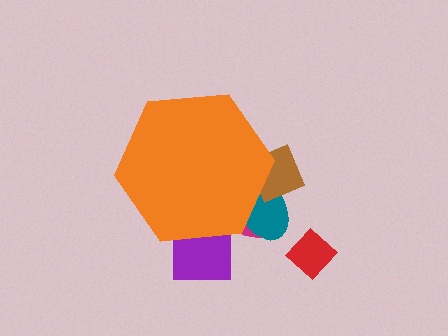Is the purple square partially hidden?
Yes, the purple square is partially hidden behind the orange hexagon.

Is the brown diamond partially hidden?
Yes, the brown diamond is partially hidden behind the orange hexagon.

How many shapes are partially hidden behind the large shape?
4 shapes are partially hidden.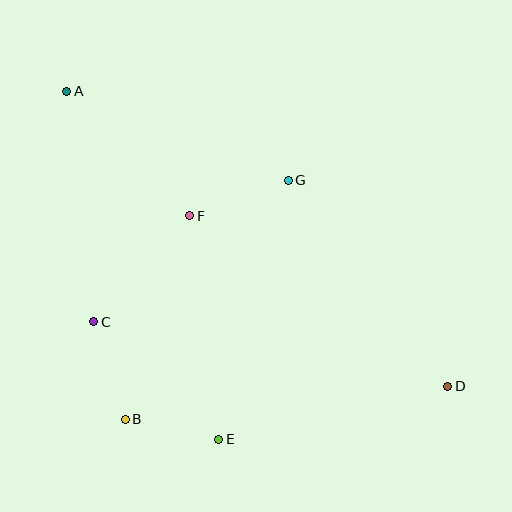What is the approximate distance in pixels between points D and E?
The distance between D and E is approximately 235 pixels.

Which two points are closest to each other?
Points B and E are closest to each other.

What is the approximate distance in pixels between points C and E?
The distance between C and E is approximately 172 pixels.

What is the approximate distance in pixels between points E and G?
The distance between E and G is approximately 268 pixels.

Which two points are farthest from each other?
Points A and D are farthest from each other.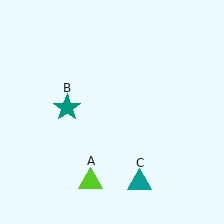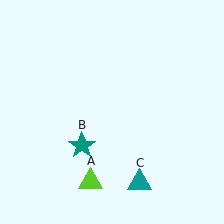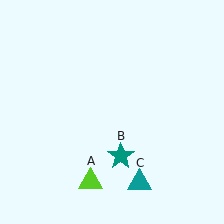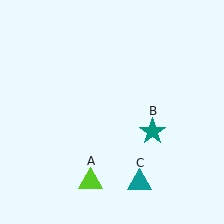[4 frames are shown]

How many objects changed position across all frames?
1 object changed position: teal star (object B).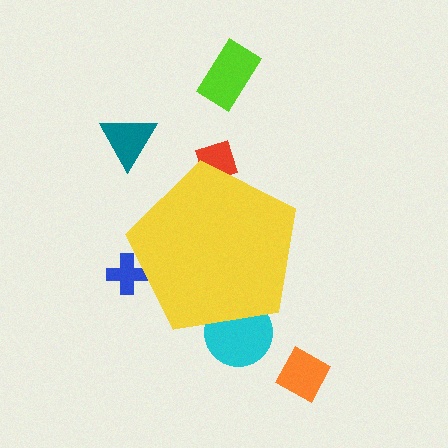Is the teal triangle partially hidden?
No, the teal triangle is fully visible.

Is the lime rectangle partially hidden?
No, the lime rectangle is fully visible.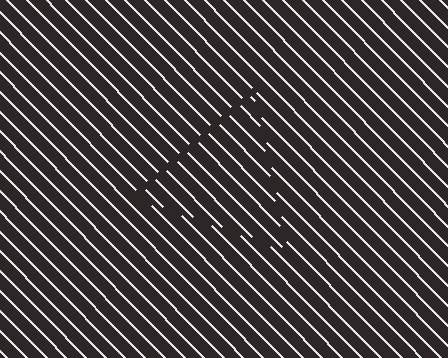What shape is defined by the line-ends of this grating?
An illusory triangle. The interior of the shape contains the same grating, shifted by half a period — the contour is defined by the phase discontinuity where line-ends from the inner and outer gratings abut.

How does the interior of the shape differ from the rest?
The interior of the shape contains the same grating, shifted by half a period — the contour is defined by the phase discontinuity where line-ends from the inner and outer gratings abut.